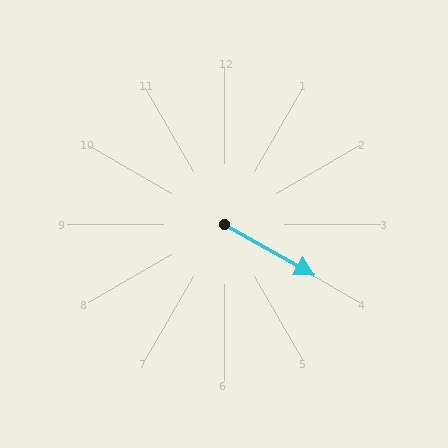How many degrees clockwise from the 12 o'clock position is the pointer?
Approximately 119 degrees.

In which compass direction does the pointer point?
Southeast.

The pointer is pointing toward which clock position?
Roughly 4 o'clock.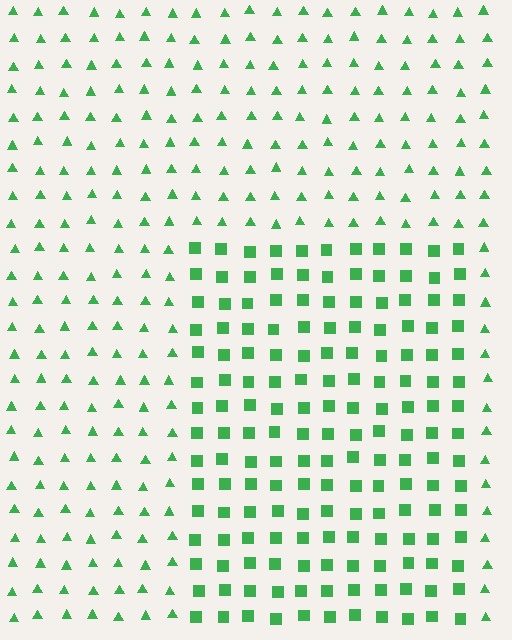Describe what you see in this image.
The image is filled with small green elements arranged in a uniform grid. A rectangle-shaped region contains squares, while the surrounding area contains triangles. The boundary is defined purely by the change in element shape.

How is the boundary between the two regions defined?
The boundary is defined by a change in element shape: squares inside vs. triangles outside. All elements share the same color and spacing.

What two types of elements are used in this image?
The image uses squares inside the rectangle region and triangles outside it.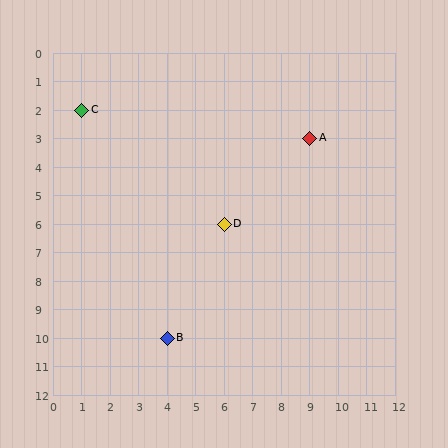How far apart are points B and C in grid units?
Points B and C are 3 columns and 8 rows apart (about 8.5 grid units diagonally).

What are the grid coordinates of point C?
Point C is at grid coordinates (1, 2).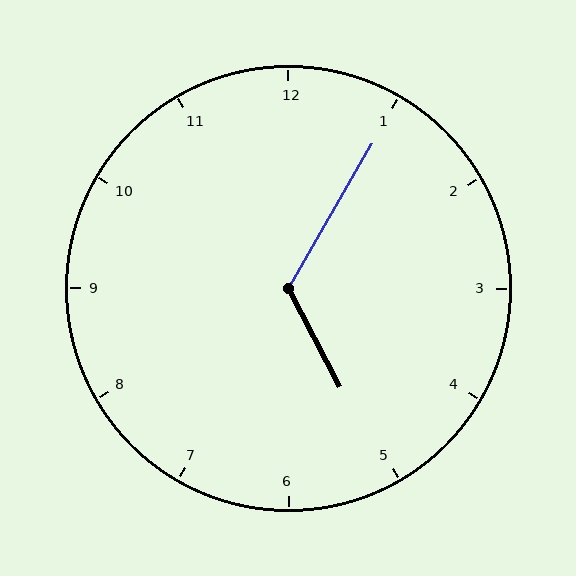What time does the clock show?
5:05.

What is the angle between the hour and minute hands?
Approximately 122 degrees.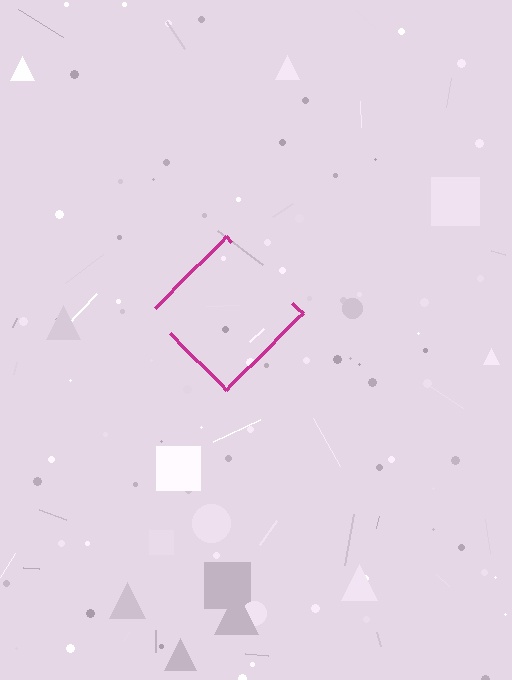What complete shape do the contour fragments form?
The contour fragments form a diamond.